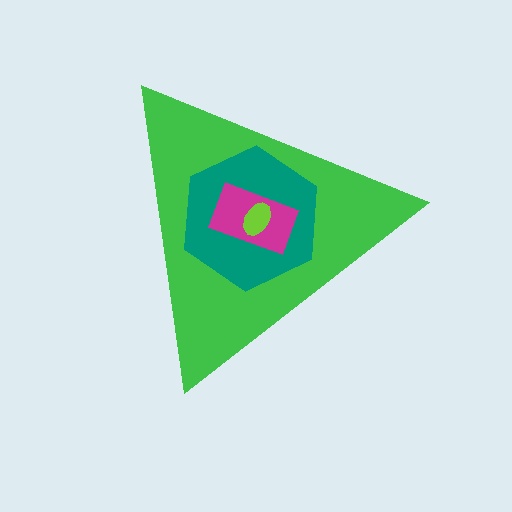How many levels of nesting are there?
4.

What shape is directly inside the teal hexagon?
The magenta rectangle.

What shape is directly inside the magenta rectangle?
The lime ellipse.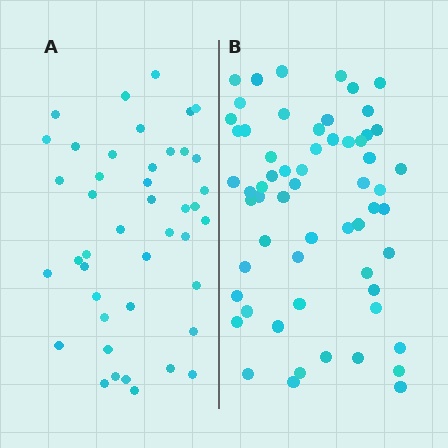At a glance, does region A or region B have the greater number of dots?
Region B (the right region) has more dots.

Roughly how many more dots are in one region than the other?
Region B has approximately 15 more dots than region A.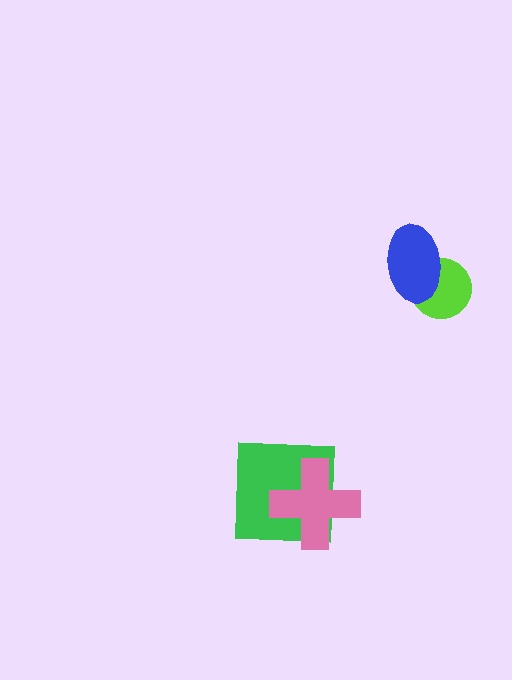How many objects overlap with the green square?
1 object overlaps with the green square.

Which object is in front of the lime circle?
The blue ellipse is in front of the lime circle.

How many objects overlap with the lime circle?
1 object overlaps with the lime circle.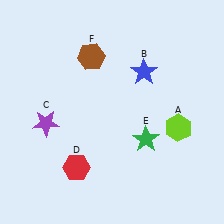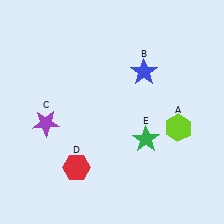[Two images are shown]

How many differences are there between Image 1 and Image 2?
There is 1 difference between the two images.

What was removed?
The brown hexagon (F) was removed in Image 2.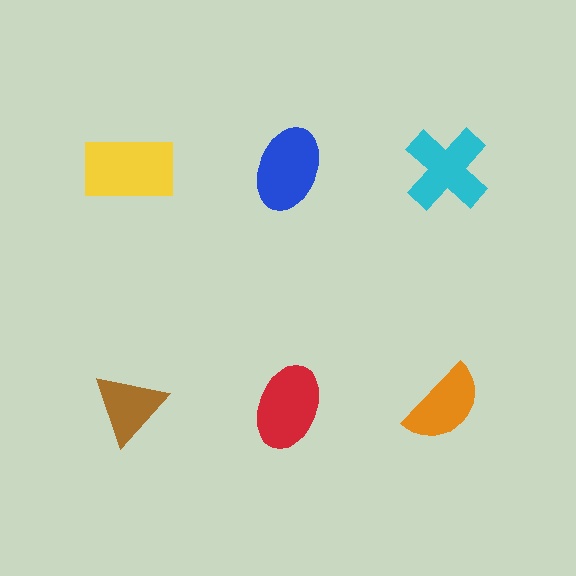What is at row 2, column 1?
A brown triangle.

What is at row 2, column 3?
An orange semicircle.